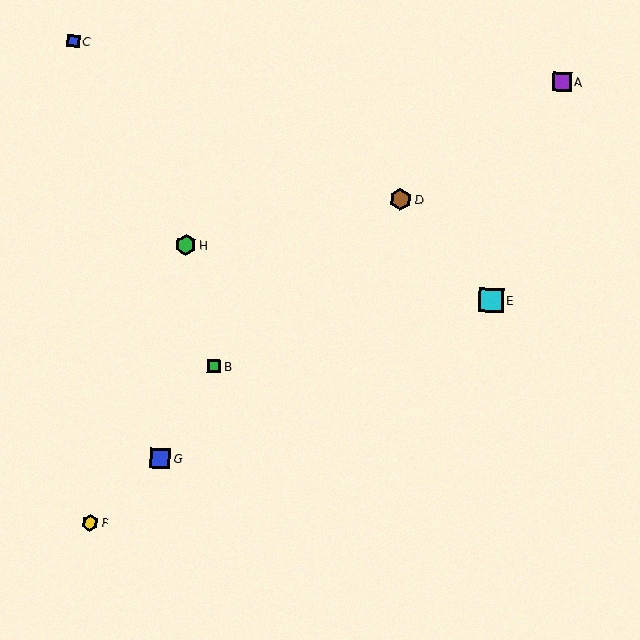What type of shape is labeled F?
Shape F is a yellow hexagon.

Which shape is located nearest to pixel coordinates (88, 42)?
The blue square (labeled C) at (74, 41) is nearest to that location.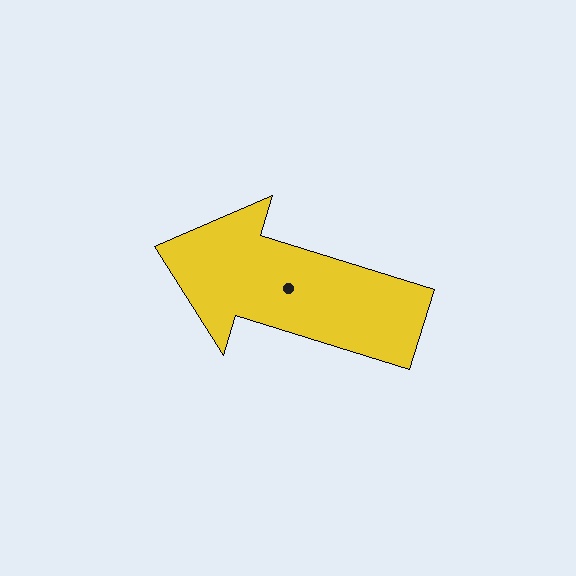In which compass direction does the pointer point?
West.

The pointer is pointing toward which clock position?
Roughly 10 o'clock.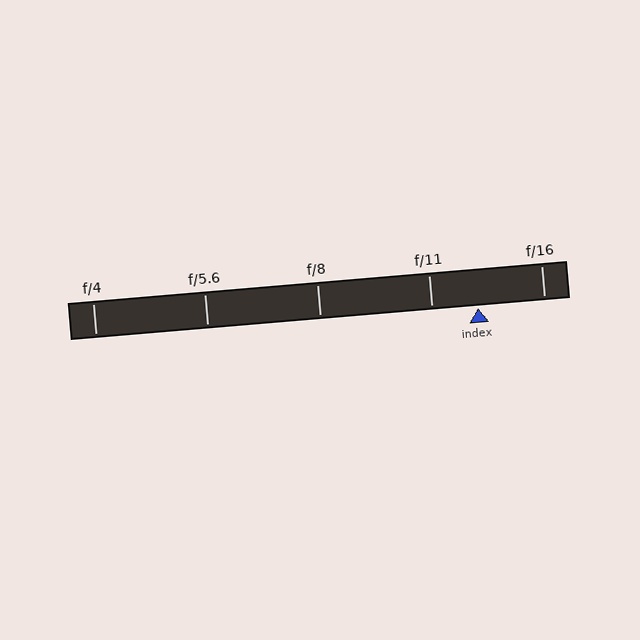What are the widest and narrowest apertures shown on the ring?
The widest aperture shown is f/4 and the narrowest is f/16.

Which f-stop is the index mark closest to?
The index mark is closest to f/11.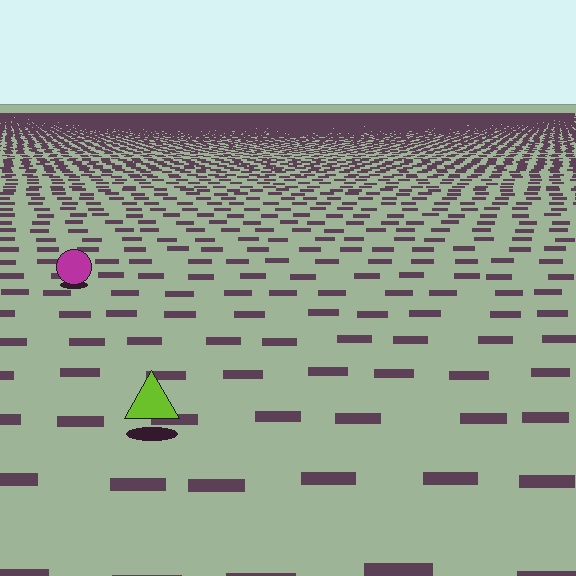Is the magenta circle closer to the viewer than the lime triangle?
No. The lime triangle is closer — you can tell from the texture gradient: the ground texture is coarser near it.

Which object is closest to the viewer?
The lime triangle is closest. The texture marks near it are larger and more spread out.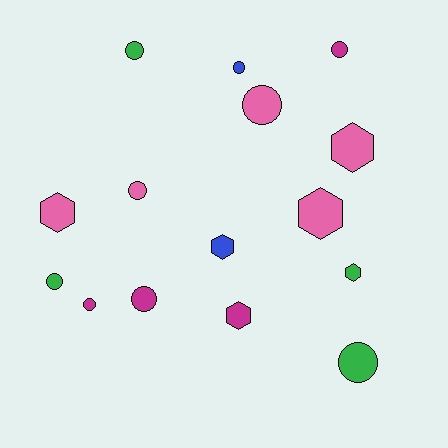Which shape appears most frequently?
Circle, with 9 objects.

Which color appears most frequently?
Pink, with 5 objects.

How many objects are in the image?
There are 15 objects.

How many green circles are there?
There are 3 green circles.